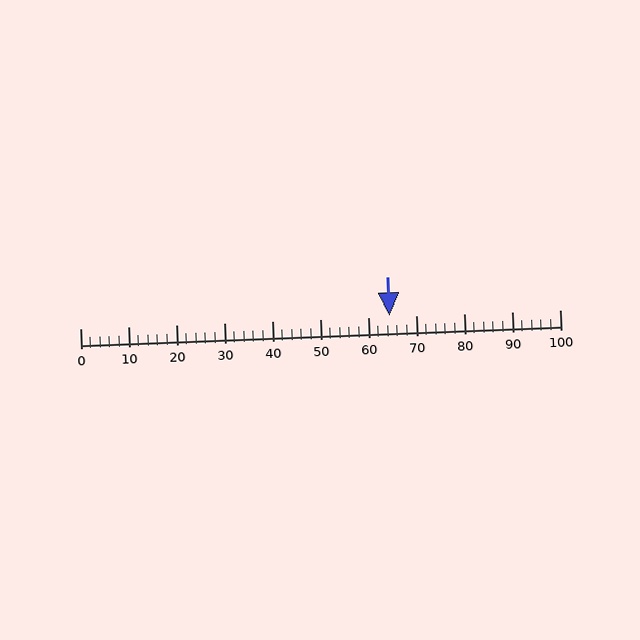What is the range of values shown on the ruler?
The ruler shows values from 0 to 100.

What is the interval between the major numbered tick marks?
The major tick marks are spaced 10 units apart.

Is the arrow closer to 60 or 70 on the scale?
The arrow is closer to 60.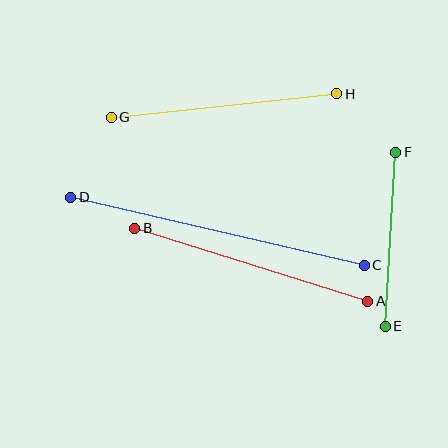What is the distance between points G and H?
The distance is approximately 227 pixels.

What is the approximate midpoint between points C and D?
The midpoint is at approximately (217, 231) pixels.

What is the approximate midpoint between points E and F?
The midpoint is at approximately (390, 239) pixels.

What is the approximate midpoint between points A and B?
The midpoint is at approximately (251, 265) pixels.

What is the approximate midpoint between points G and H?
The midpoint is at approximately (224, 105) pixels.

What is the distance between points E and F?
The distance is approximately 174 pixels.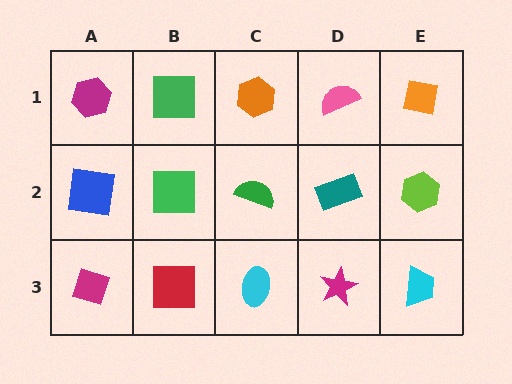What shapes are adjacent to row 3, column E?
A lime hexagon (row 2, column E), a magenta star (row 3, column D).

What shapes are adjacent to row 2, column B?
A green square (row 1, column B), a red square (row 3, column B), a blue square (row 2, column A), a green semicircle (row 2, column C).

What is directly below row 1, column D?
A teal rectangle.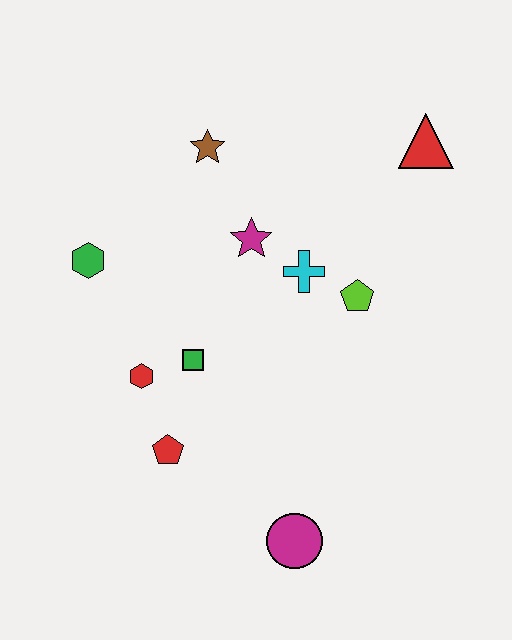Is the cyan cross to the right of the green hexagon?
Yes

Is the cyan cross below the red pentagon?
No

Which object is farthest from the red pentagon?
The red triangle is farthest from the red pentagon.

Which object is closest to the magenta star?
The cyan cross is closest to the magenta star.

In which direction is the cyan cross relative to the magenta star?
The cyan cross is to the right of the magenta star.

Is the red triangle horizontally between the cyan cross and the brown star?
No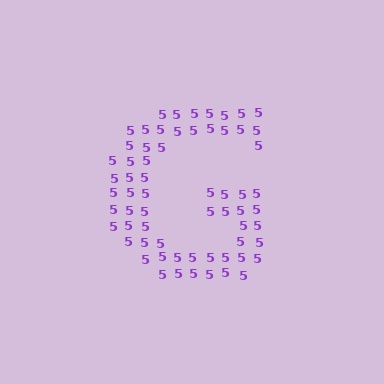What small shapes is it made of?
It is made of small digit 5's.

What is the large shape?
The large shape is the letter G.